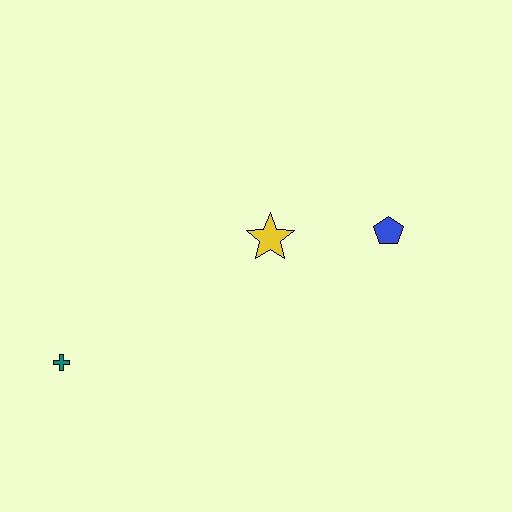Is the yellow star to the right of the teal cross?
Yes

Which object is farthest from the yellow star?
The teal cross is farthest from the yellow star.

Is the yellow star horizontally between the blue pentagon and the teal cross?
Yes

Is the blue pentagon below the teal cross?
No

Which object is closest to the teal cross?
The yellow star is closest to the teal cross.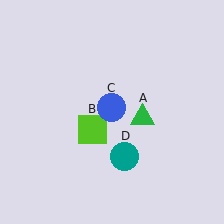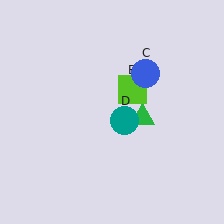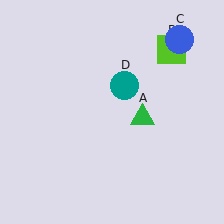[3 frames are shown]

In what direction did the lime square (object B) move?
The lime square (object B) moved up and to the right.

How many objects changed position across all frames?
3 objects changed position: lime square (object B), blue circle (object C), teal circle (object D).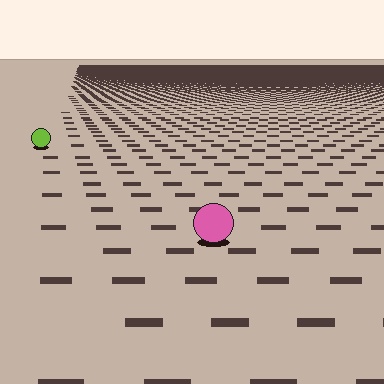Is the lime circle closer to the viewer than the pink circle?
No. The pink circle is closer — you can tell from the texture gradient: the ground texture is coarser near it.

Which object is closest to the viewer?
The pink circle is closest. The texture marks near it are larger and more spread out.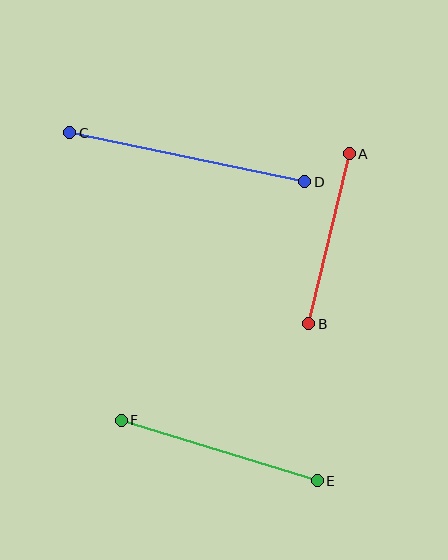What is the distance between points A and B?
The distance is approximately 175 pixels.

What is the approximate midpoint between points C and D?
The midpoint is at approximately (187, 157) pixels.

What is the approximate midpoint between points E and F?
The midpoint is at approximately (219, 451) pixels.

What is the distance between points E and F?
The distance is approximately 205 pixels.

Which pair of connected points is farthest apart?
Points C and D are farthest apart.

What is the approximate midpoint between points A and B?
The midpoint is at approximately (329, 239) pixels.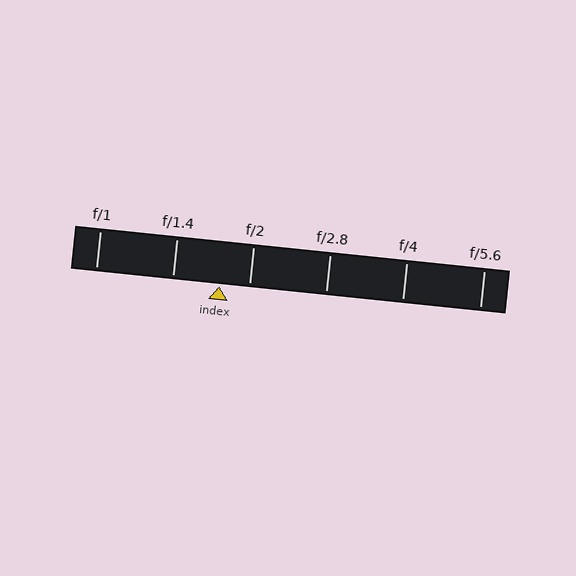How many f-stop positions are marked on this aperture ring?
There are 6 f-stop positions marked.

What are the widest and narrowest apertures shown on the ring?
The widest aperture shown is f/1 and the narrowest is f/5.6.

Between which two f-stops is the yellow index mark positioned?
The index mark is between f/1.4 and f/2.